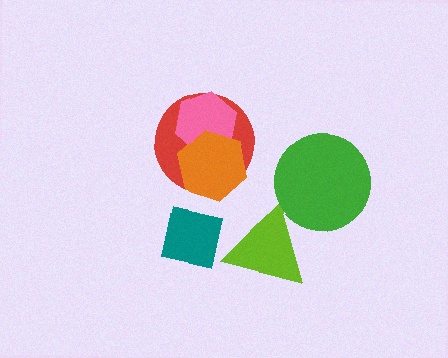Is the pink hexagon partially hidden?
Yes, it is partially covered by another shape.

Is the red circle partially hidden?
Yes, it is partially covered by another shape.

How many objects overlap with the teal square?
0 objects overlap with the teal square.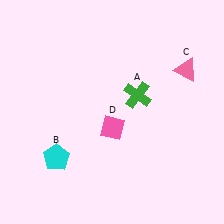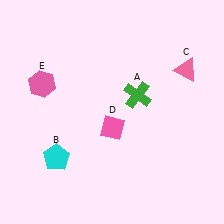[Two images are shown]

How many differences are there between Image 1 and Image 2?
There is 1 difference between the two images.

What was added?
A pink hexagon (E) was added in Image 2.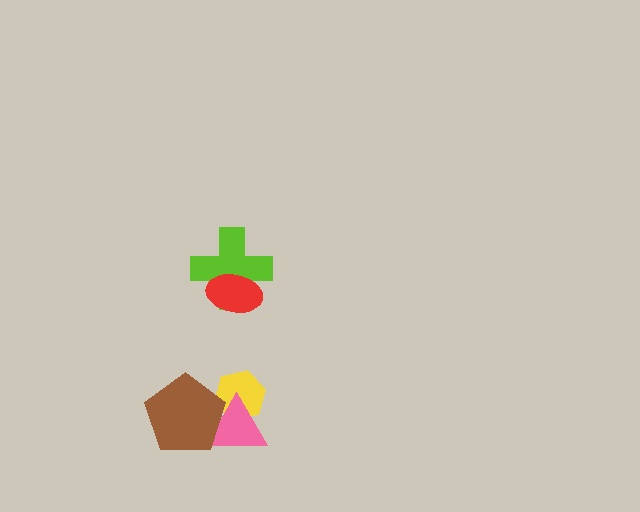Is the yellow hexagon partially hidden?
Yes, it is partially covered by another shape.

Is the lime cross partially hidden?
Yes, it is partially covered by another shape.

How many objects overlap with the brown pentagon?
2 objects overlap with the brown pentagon.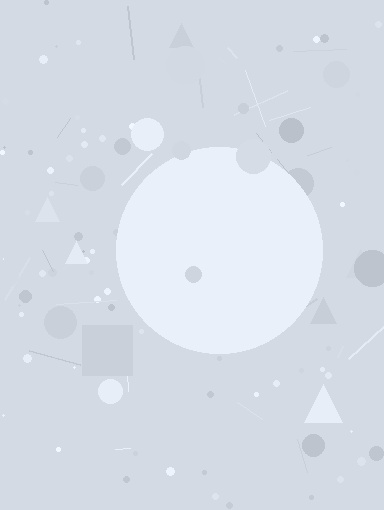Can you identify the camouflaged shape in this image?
The camouflaged shape is a circle.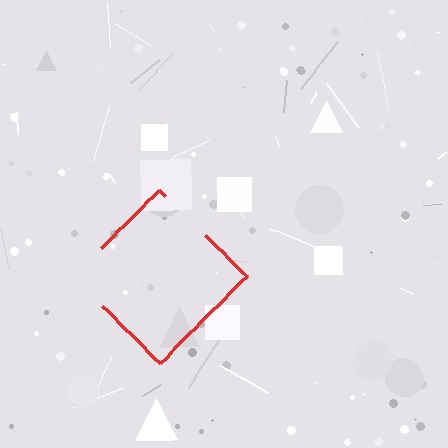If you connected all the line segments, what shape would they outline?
They would outline a diamond.